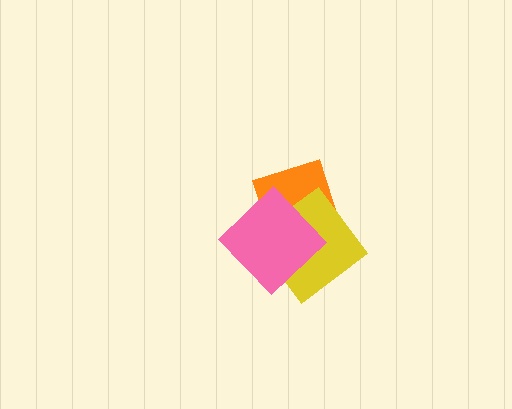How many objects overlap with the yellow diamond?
2 objects overlap with the yellow diamond.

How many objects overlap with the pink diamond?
2 objects overlap with the pink diamond.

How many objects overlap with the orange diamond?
2 objects overlap with the orange diamond.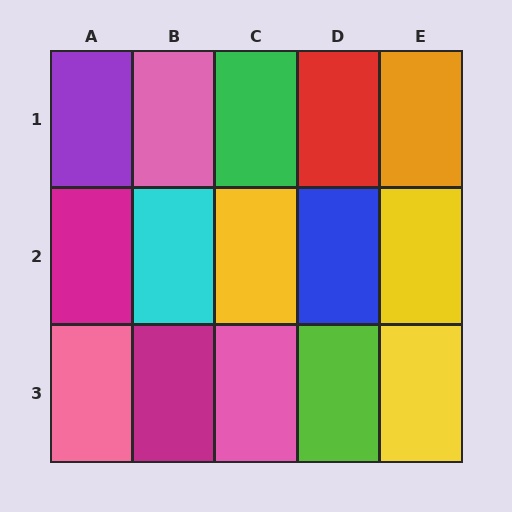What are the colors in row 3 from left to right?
Pink, magenta, pink, lime, yellow.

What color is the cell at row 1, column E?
Orange.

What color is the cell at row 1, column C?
Green.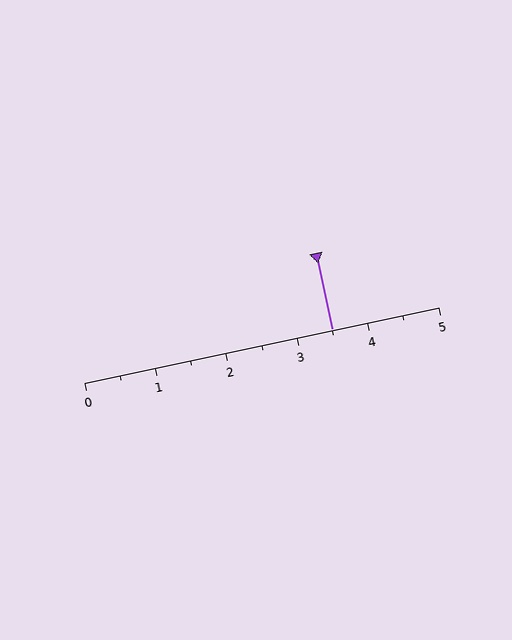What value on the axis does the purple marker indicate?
The marker indicates approximately 3.5.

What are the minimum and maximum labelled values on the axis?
The axis runs from 0 to 5.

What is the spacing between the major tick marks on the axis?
The major ticks are spaced 1 apart.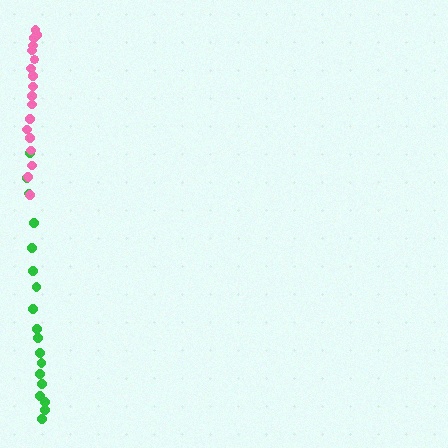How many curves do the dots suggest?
There are 2 distinct paths.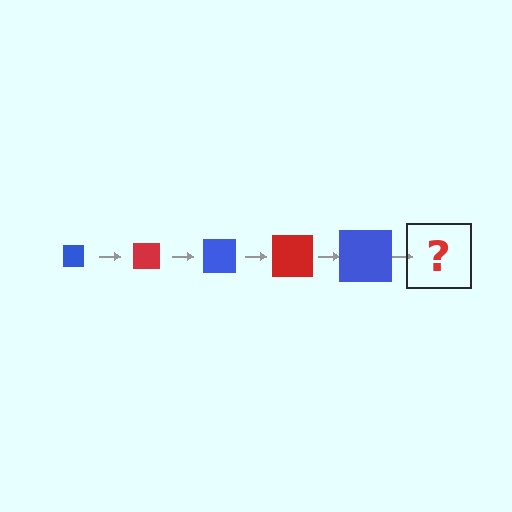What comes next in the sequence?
The next element should be a red square, larger than the previous one.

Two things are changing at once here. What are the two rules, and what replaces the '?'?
The two rules are that the square grows larger each step and the color cycles through blue and red. The '?' should be a red square, larger than the previous one.